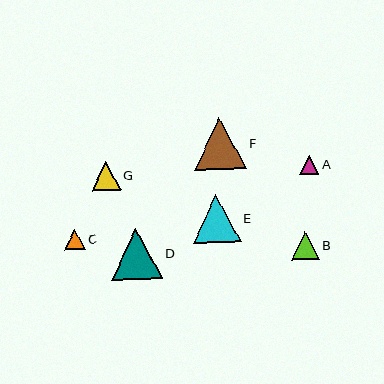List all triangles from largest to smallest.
From largest to smallest: F, D, E, G, B, C, A.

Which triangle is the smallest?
Triangle A is the smallest with a size of approximately 19 pixels.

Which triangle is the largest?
Triangle F is the largest with a size of approximately 52 pixels.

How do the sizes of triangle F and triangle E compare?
Triangle F and triangle E are approximately the same size.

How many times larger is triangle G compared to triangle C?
Triangle G is approximately 1.4 times the size of triangle C.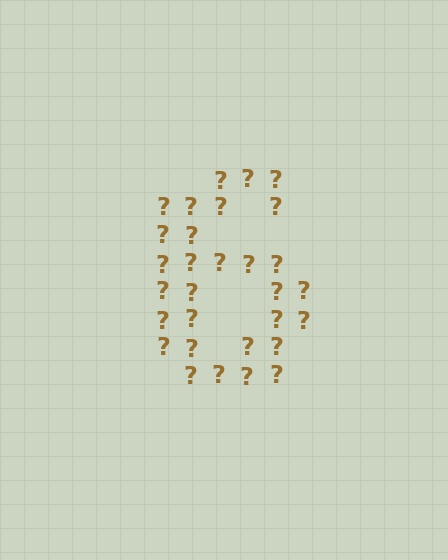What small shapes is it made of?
It is made of small question marks.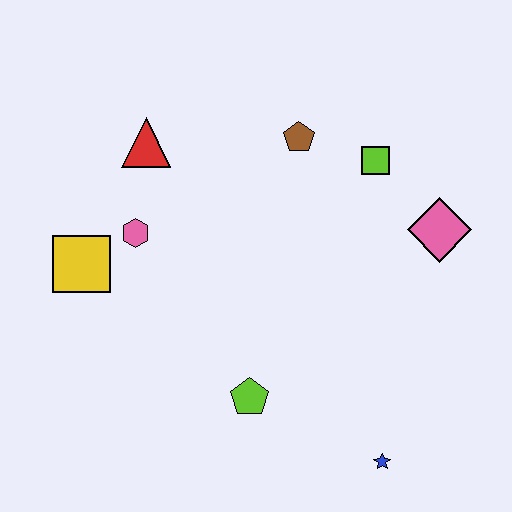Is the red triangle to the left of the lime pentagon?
Yes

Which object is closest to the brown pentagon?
The lime square is closest to the brown pentagon.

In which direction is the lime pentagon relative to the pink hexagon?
The lime pentagon is below the pink hexagon.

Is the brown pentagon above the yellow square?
Yes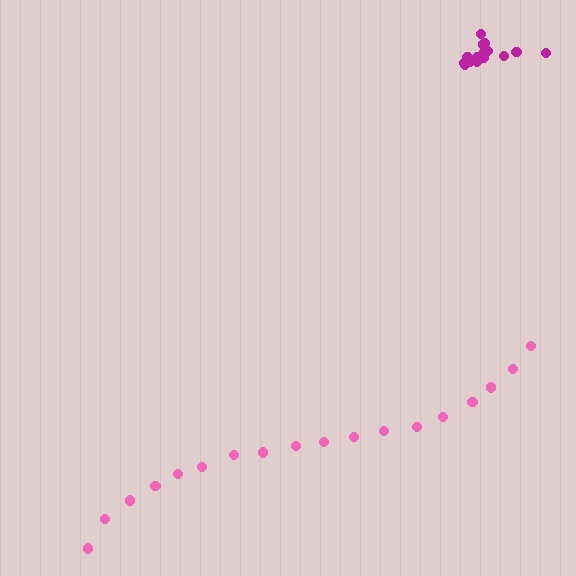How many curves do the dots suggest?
There are 2 distinct paths.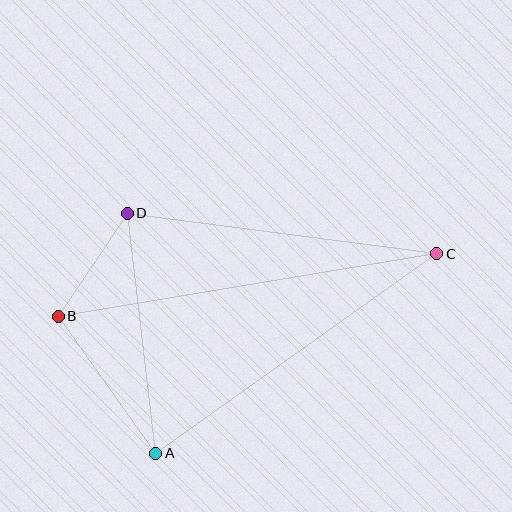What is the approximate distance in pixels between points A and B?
The distance between A and B is approximately 168 pixels.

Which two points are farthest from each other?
Points B and C are farthest from each other.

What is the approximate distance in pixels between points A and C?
The distance between A and C is approximately 345 pixels.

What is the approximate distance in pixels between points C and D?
The distance between C and D is approximately 312 pixels.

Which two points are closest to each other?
Points B and D are closest to each other.